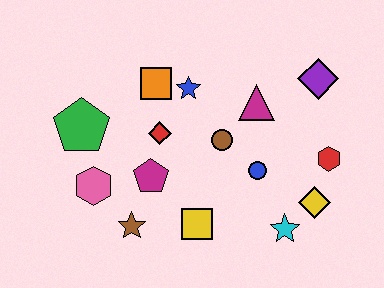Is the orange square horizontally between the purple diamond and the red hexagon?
No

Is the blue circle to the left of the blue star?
No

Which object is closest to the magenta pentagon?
The red diamond is closest to the magenta pentagon.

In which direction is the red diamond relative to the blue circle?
The red diamond is to the left of the blue circle.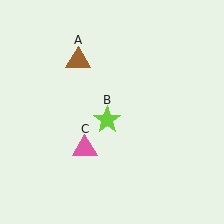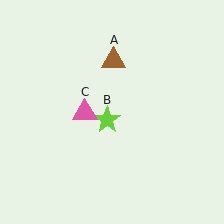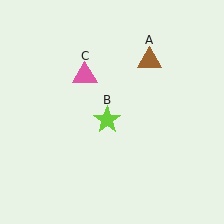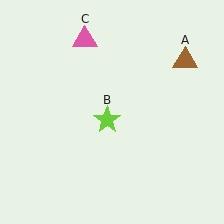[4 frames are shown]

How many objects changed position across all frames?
2 objects changed position: brown triangle (object A), pink triangle (object C).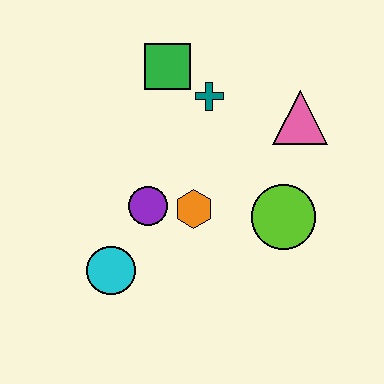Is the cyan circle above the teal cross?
No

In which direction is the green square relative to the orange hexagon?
The green square is above the orange hexagon.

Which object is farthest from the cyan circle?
The pink triangle is farthest from the cyan circle.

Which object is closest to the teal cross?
The green square is closest to the teal cross.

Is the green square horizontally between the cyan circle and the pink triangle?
Yes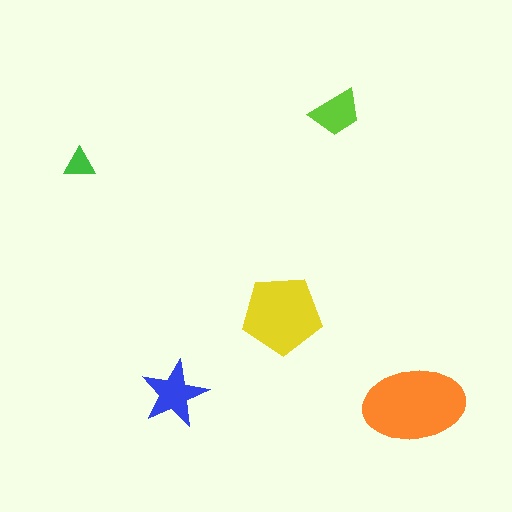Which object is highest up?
The lime trapezoid is topmost.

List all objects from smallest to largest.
The green triangle, the lime trapezoid, the blue star, the yellow pentagon, the orange ellipse.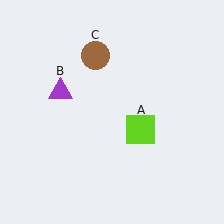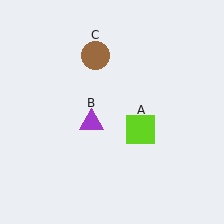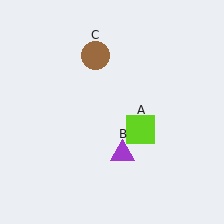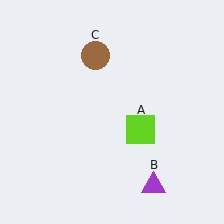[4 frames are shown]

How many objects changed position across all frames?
1 object changed position: purple triangle (object B).